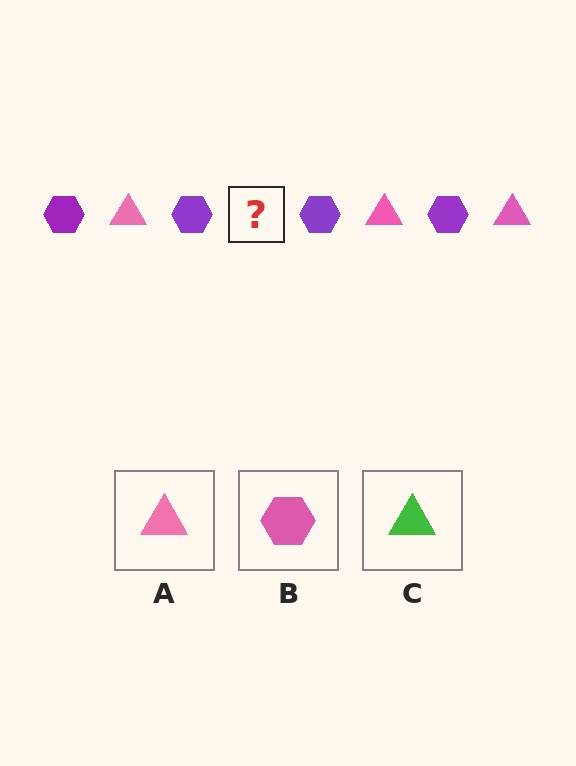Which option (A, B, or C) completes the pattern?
A.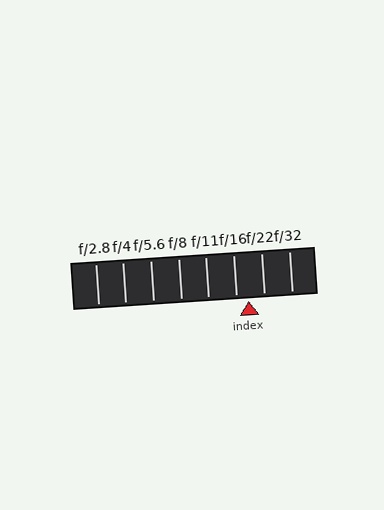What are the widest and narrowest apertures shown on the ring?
The widest aperture shown is f/2.8 and the narrowest is f/32.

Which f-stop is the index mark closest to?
The index mark is closest to f/16.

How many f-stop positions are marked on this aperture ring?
There are 8 f-stop positions marked.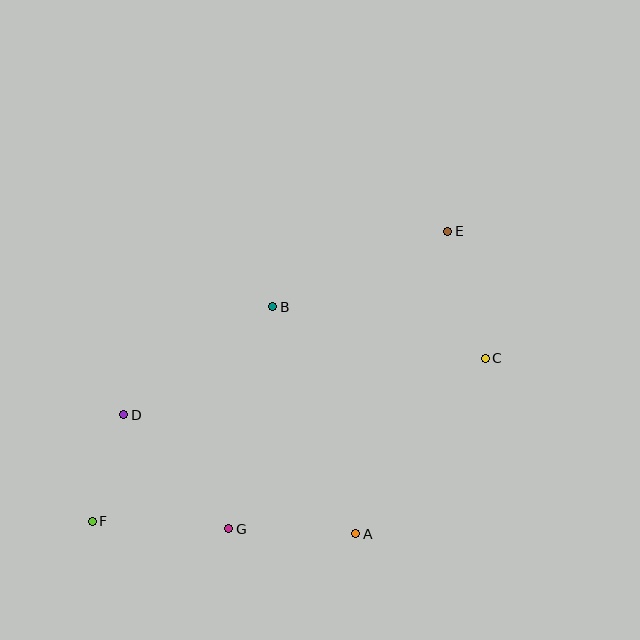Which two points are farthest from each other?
Points E and F are farthest from each other.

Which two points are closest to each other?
Points D and F are closest to each other.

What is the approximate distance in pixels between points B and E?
The distance between B and E is approximately 191 pixels.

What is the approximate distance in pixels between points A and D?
The distance between A and D is approximately 260 pixels.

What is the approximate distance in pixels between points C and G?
The distance between C and G is approximately 308 pixels.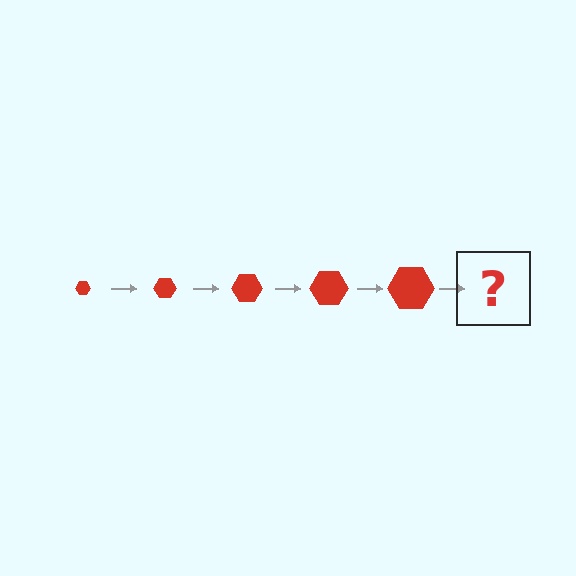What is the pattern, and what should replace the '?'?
The pattern is that the hexagon gets progressively larger each step. The '?' should be a red hexagon, larger than the previous one.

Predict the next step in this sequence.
The next step is a red hexagon, larger than the previous one.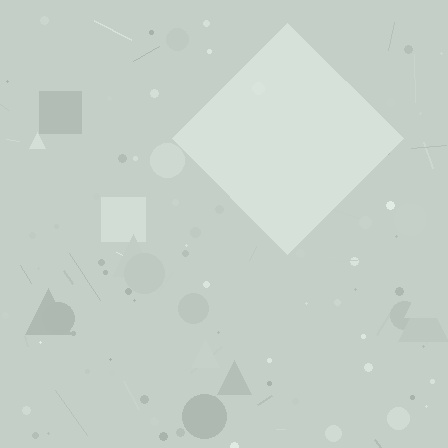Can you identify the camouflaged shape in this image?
The camouflaged shape is a diamond.